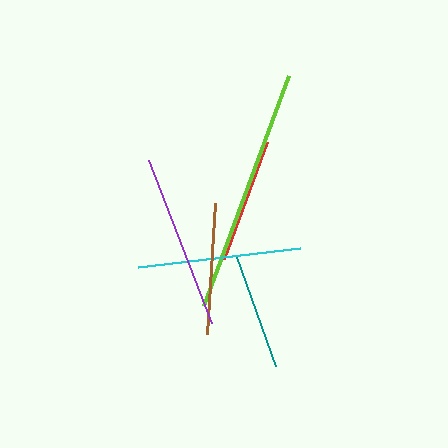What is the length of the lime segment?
The lime segment is approximately 245 pixels long.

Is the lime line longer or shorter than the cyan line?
The lime line is longer than the cyan line.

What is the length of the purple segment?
The purple segment is approximately 175 pixels long.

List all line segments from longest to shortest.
From longest to shortest: lime, purple, cyan, brown, red, teal.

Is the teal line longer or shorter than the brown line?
The brown line is longer than the teal line.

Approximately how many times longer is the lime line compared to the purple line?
The lime line is approximately 1.4 times the length of the purple line.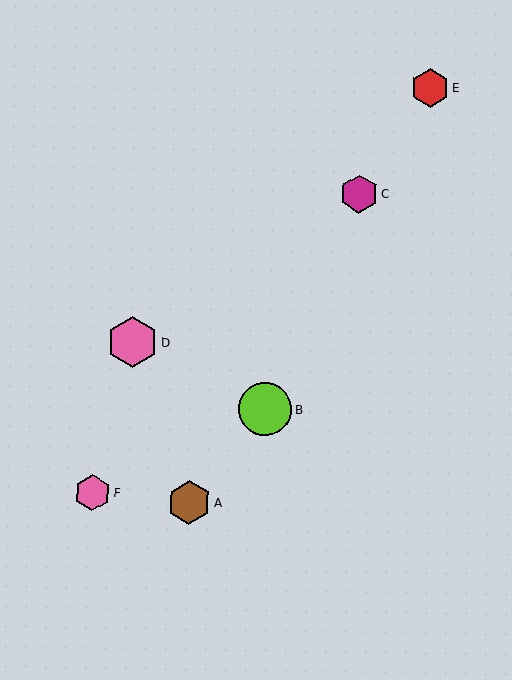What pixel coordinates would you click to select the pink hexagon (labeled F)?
Click at (92, 493) to select the pink hexagon F.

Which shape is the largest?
The lime circle (labeled B) is the largest.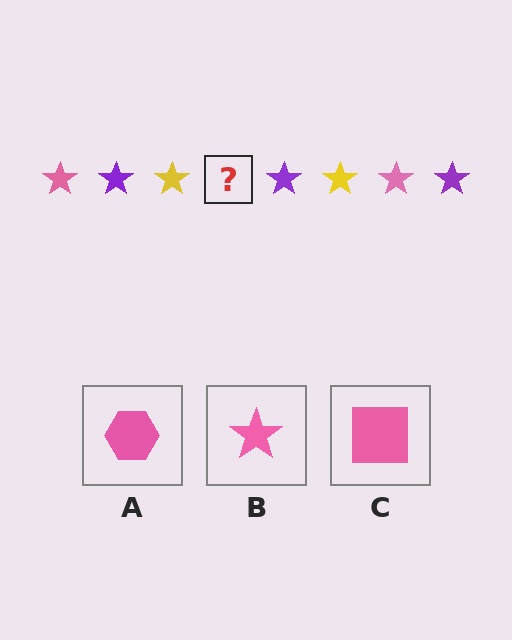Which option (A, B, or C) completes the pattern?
B.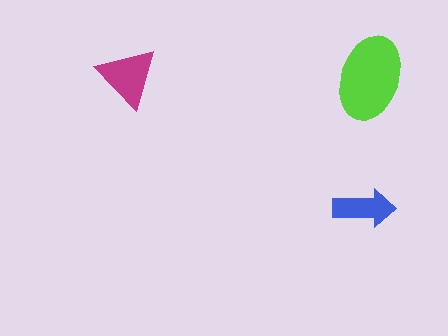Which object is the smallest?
The blue arrow.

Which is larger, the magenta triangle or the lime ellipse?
The lime ellipse.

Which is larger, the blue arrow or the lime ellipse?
The lime ellipse.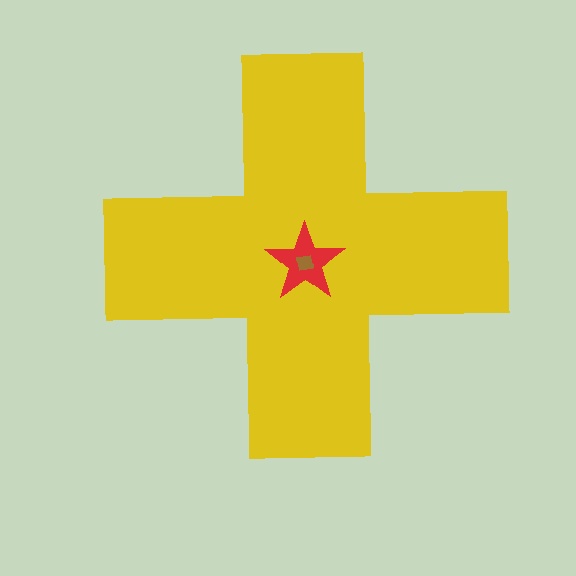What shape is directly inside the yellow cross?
The red star.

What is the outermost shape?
The yellow cross.